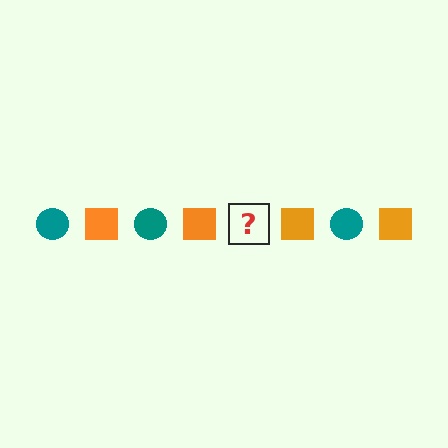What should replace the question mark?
The question mark should be replaced with a teal circle.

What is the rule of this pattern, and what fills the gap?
The rule is that the pattern alternates between teal circle and orange square. The gap should be filled with a teal circle.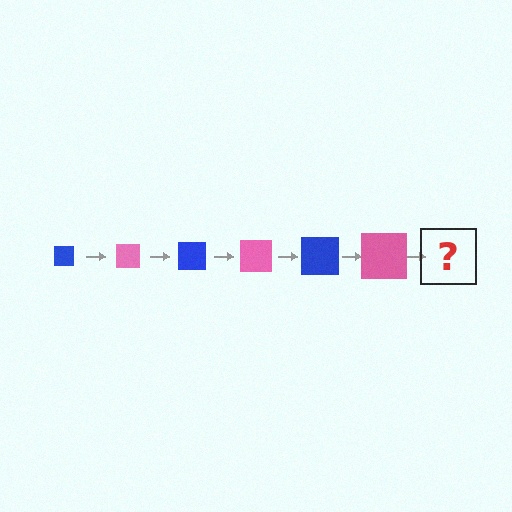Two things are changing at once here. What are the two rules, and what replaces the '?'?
The two rules are that the square grows larger each step and the color cycles through blue and pink. The '?' should be a blue square, larger than the previous one.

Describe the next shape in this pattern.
It should be a blue square, larger than the previous one.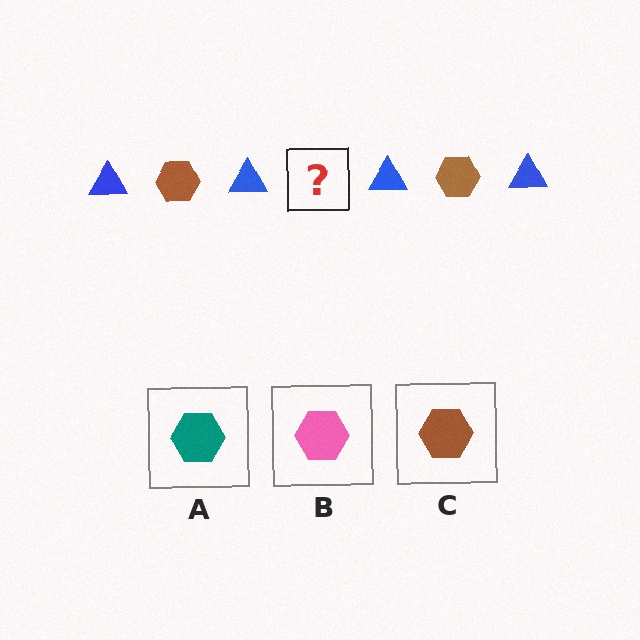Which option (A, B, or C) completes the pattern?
C.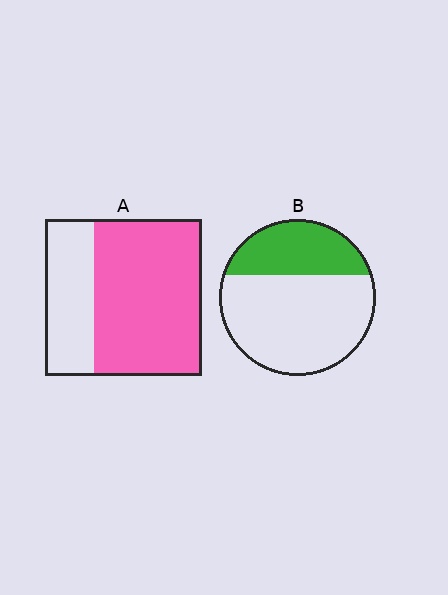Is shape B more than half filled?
No.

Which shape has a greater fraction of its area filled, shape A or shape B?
Shape A.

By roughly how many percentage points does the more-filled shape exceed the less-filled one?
By roughly 35 percentage points (A over B).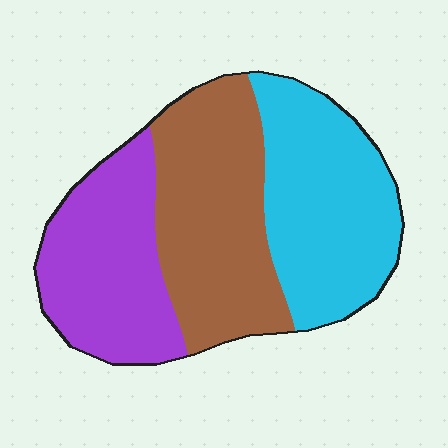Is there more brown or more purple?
Brown.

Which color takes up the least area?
Purple, at roughly 30%.